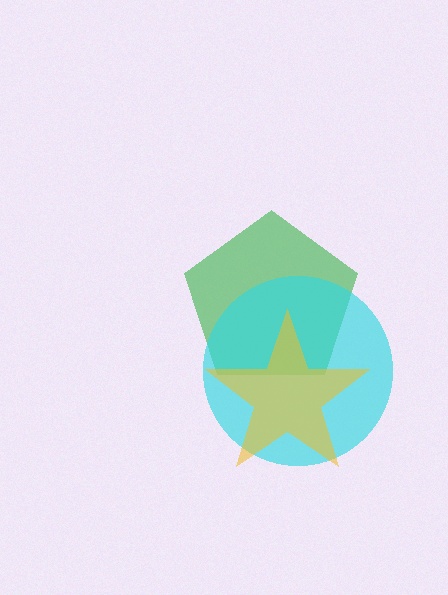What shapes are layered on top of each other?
The layered shapes are: a green pentagon, a cyan circle, a yellow star.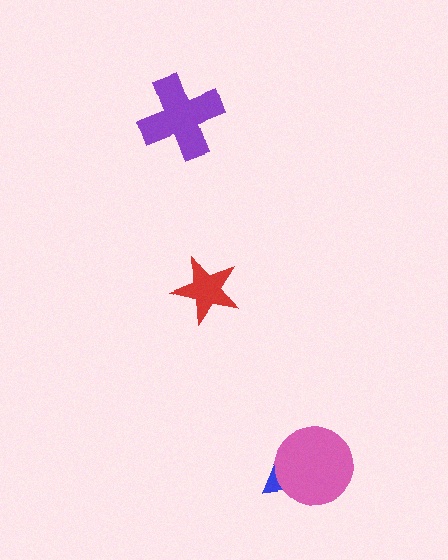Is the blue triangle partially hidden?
Yes, it is partially covered by another shape.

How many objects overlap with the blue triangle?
1 object overlaps with the blue triangle.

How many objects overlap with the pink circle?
1 object overlaps with the pink circle.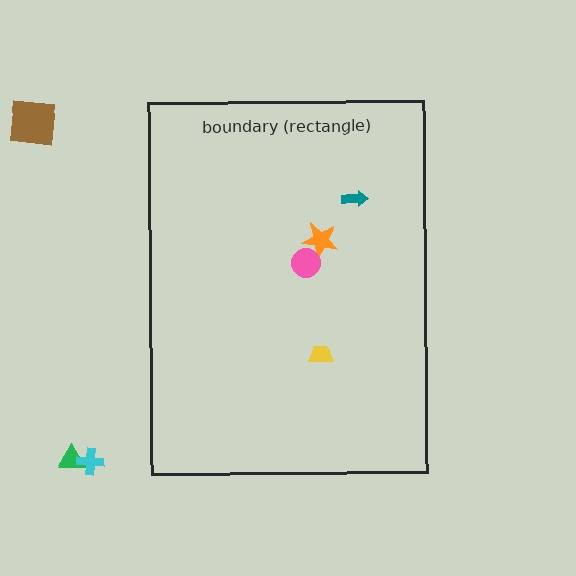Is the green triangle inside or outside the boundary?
Outside.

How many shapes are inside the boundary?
4 inside, 3 outside.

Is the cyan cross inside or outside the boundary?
Outside.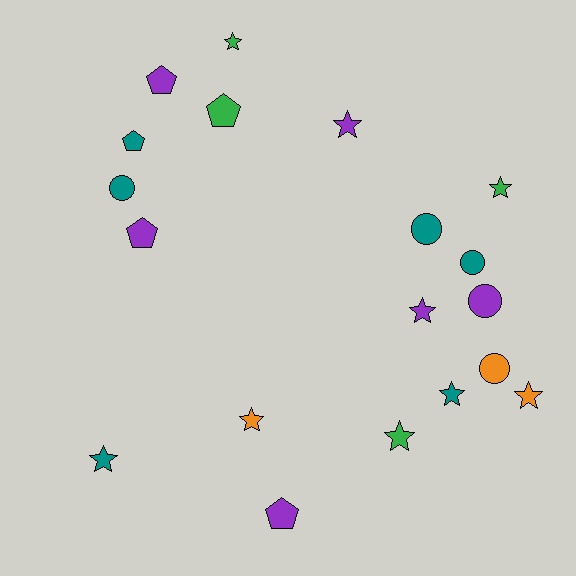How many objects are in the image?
There are 19 objects.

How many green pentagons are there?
There is 1 green pentagon.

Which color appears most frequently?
Teal, with 6 objects.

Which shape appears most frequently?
Star, with 9 objects.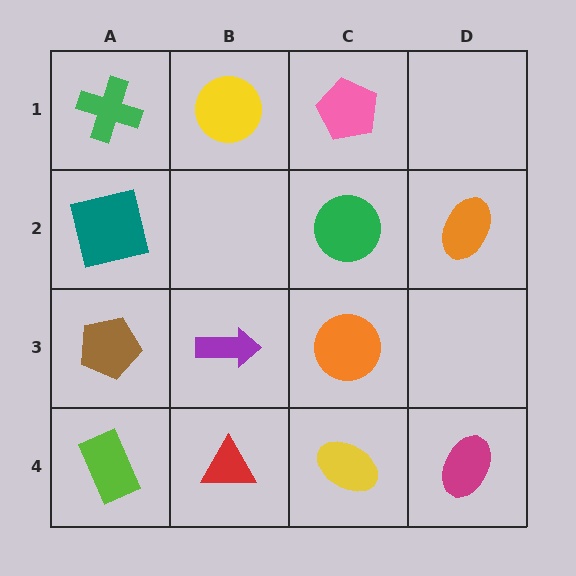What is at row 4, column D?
A magenta ellipse.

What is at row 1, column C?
A pink pentagon.